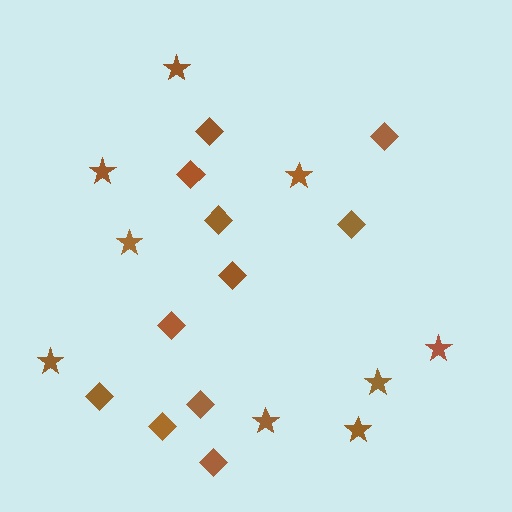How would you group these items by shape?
There are 2 groups: one group of stars (9) and one group of diamonds (11).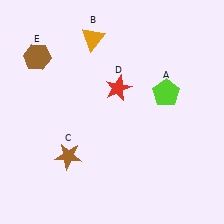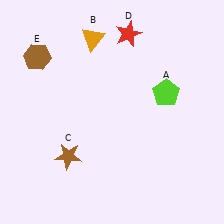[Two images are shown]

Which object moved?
The red star (D) moved up.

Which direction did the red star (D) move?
The red star (D) moved up.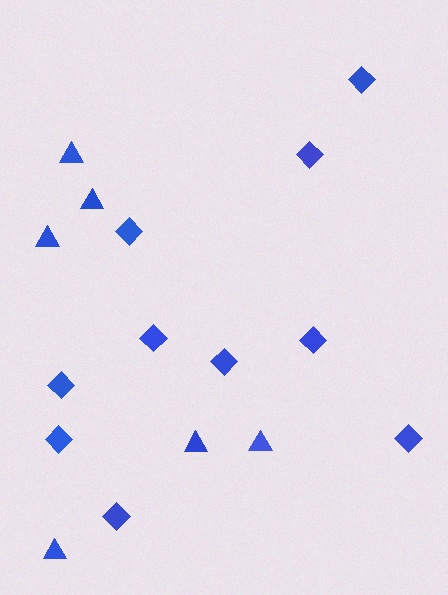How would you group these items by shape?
There are 2 groups: one group of triangles (6) and one group of diamonds (10).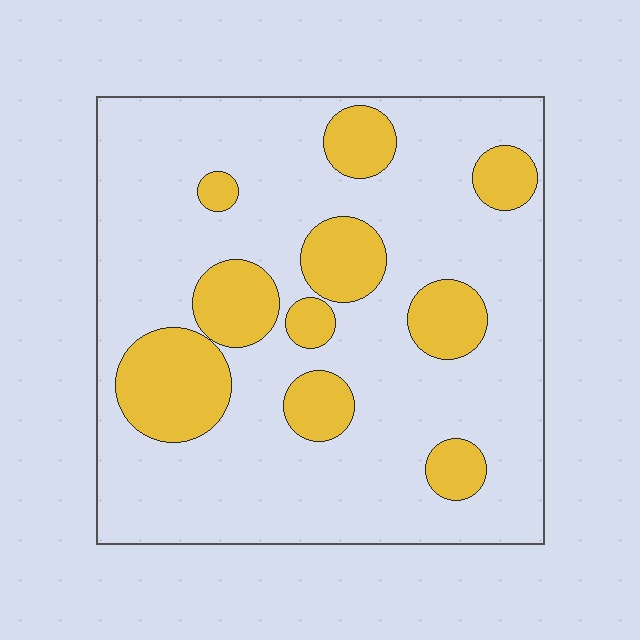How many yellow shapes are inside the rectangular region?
10.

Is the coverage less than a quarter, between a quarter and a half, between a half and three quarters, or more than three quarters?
Less than a quarter.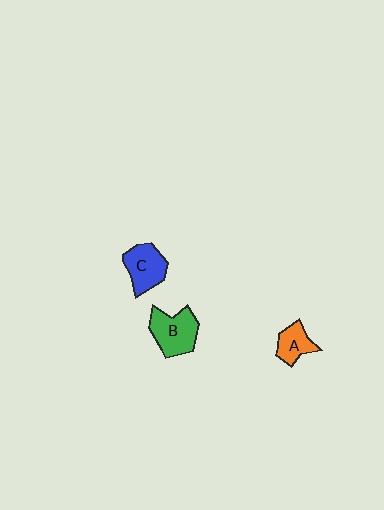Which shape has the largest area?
Shape B (green).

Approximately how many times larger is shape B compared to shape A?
Approximately 1.6 times.